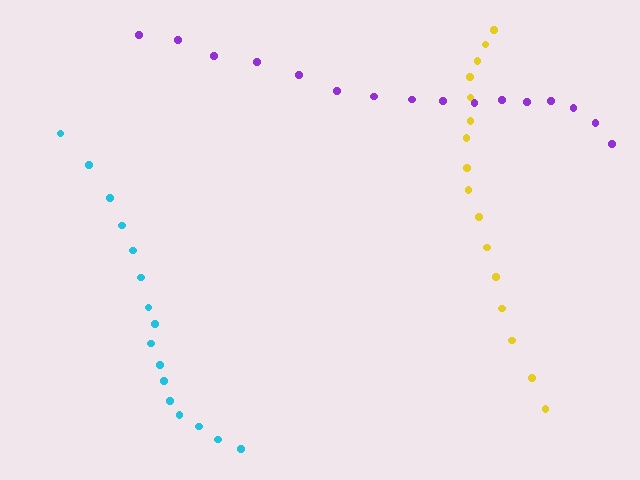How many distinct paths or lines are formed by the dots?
There are 3 distinct paths.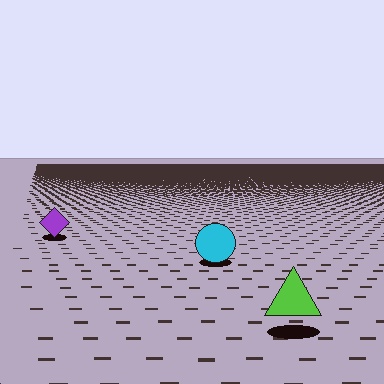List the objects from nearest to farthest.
From nearest to farthest: the lime triangle, the cyan circle, the purple diamond.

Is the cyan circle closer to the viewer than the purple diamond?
Yes. The cyan circle is closer — you can tell from the texture gradient: the ground texture is coarser near it.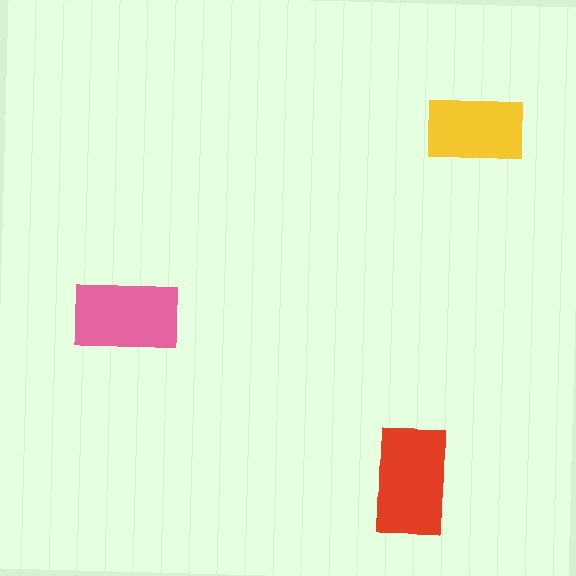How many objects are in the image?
There are 3 objects in the image.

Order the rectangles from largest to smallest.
the red one, the pink one, the yellow one.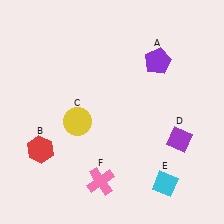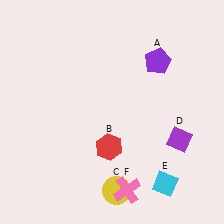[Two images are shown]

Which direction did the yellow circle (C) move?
The yellow circle (C) moved down.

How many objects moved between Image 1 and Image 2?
3 objects moved between the two images.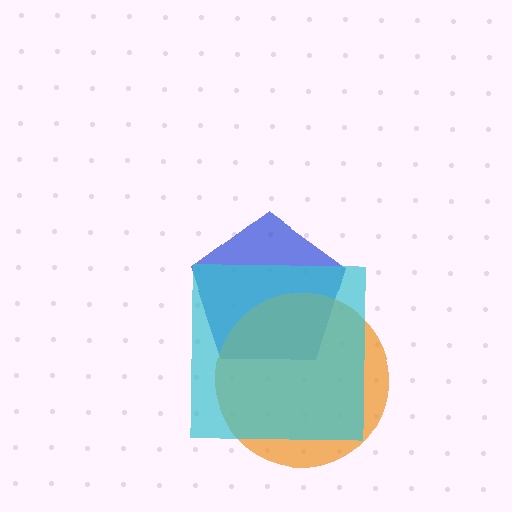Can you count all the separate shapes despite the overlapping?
Yes, there are 3 separate shapes.